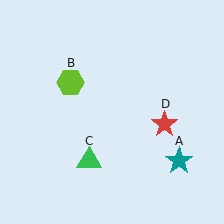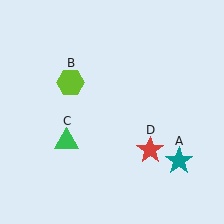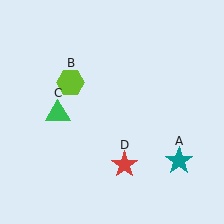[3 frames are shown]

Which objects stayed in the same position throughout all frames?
Teal star (object A) and lime hexagon (object B) remained stationary.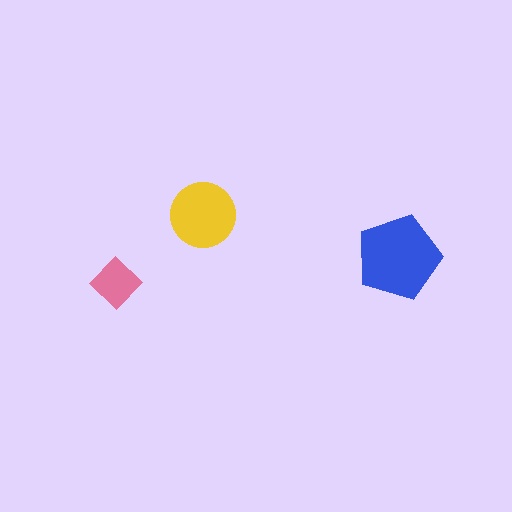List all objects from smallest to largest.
The pink diamond, the yellow circle, the blue pentagon.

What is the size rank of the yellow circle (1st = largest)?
2nd.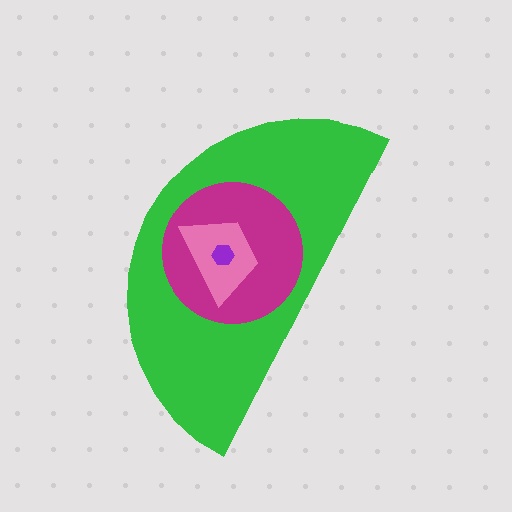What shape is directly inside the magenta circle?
The pink trapezoid.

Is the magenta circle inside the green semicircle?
Yes.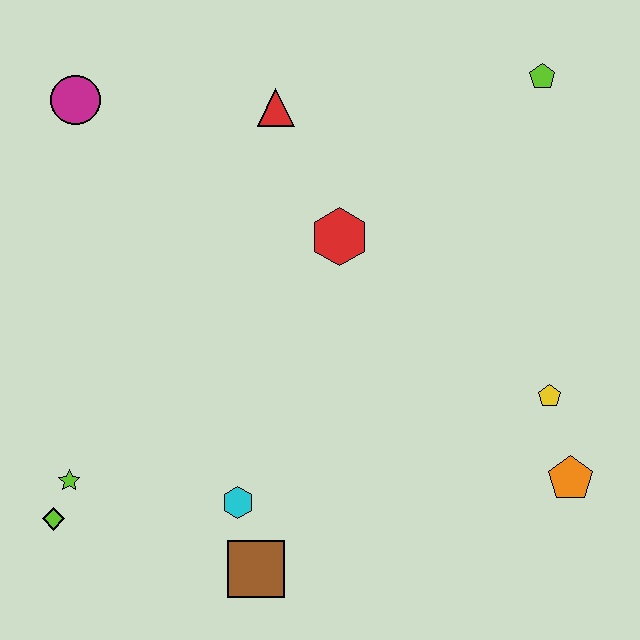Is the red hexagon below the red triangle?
Yes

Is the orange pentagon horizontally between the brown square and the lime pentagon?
No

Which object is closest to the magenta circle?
The red triangle is closest to the magenta circle.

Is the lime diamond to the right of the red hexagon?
No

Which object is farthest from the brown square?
The lime pentagon is farthest from the brown square.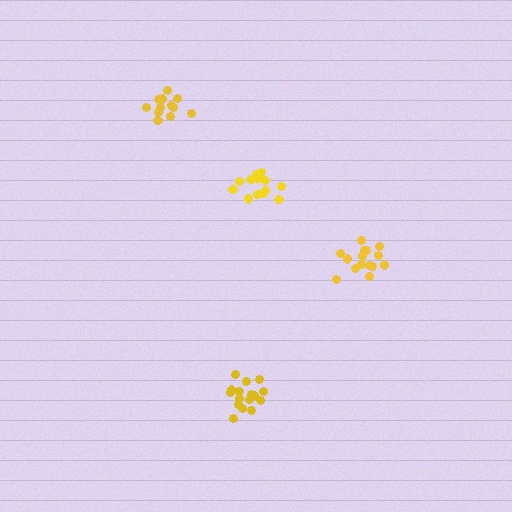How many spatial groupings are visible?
There are 4 spatial groupings.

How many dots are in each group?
Group 1: 16 dots, Group 2: 16 dots, Group 3: 12 dots, Group 4: 15 dots (59 total).